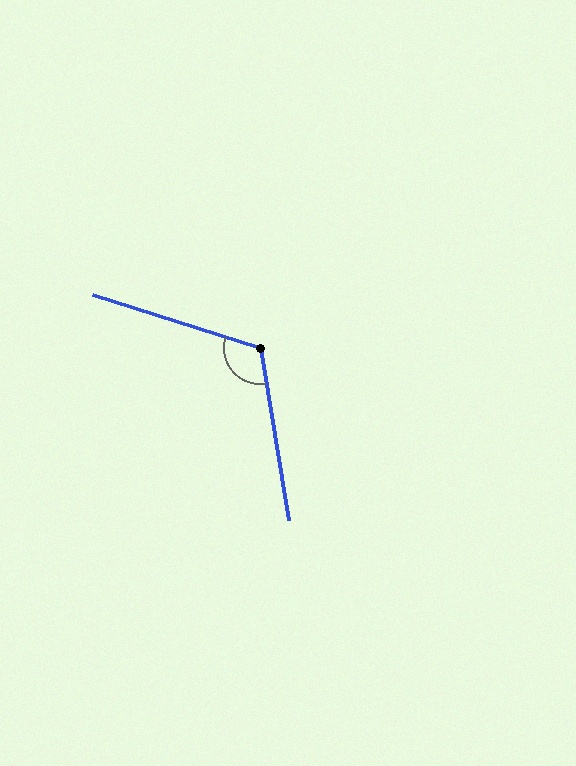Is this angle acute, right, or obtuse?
It is obtuse.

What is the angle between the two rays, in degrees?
Approximately 117 degrees.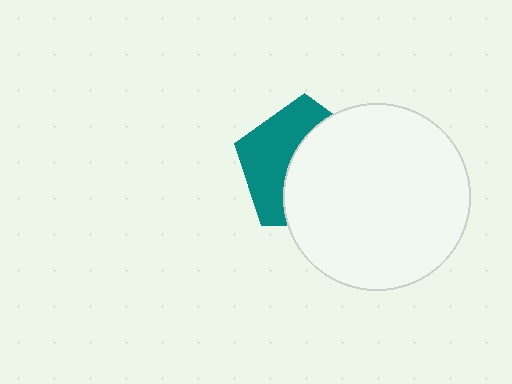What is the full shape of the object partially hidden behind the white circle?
The partially hidden object is a teal pentagon.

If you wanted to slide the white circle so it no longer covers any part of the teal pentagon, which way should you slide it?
Slide it right — that is the most direct way to separate the two shapes.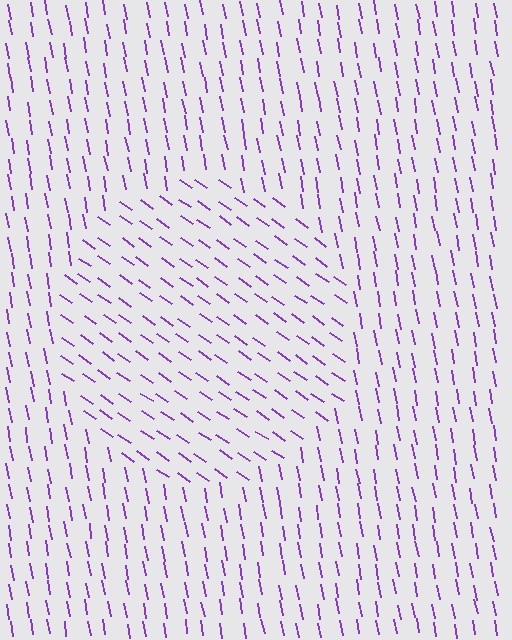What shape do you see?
I see a circle.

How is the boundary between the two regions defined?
The boundary is defined purely by a change in line orientation (approximately 45 degrees difference). All lines are the same color and thickness.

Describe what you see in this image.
The image is filled with small purple line segments. A circle region in the image has lines oriented differently from the surrounding lines, creating a visible texture boundary.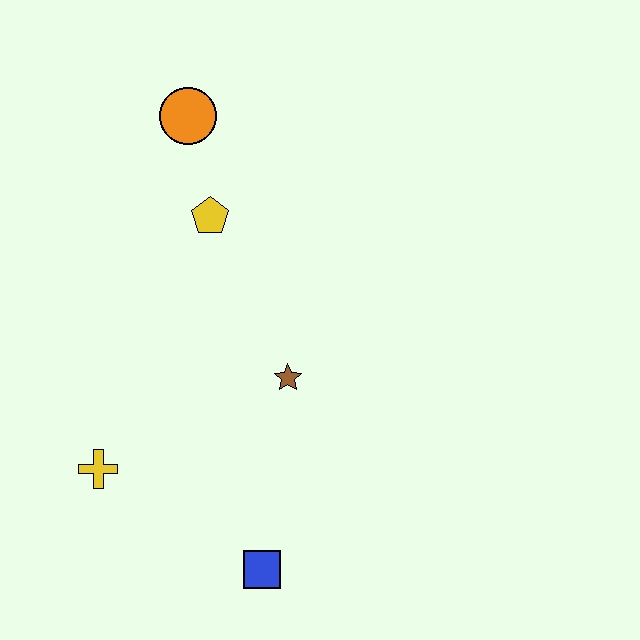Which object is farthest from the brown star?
The orange circle is farthest from the brown star.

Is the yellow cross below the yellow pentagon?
Yes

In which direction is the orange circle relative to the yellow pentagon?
The orange circle is above the yellow pentagon.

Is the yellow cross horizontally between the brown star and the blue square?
No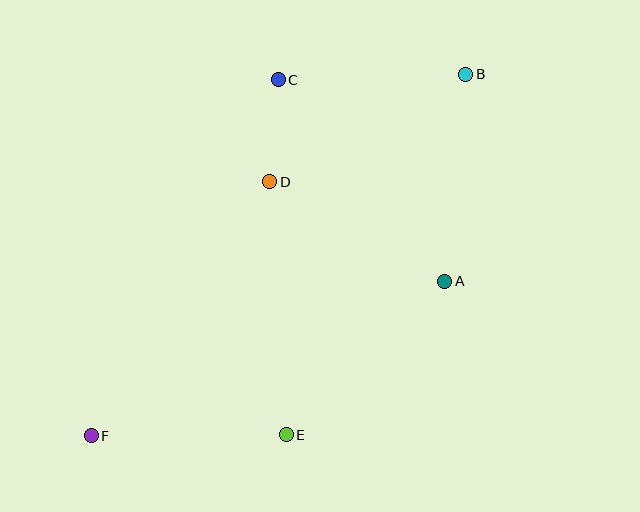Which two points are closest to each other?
Points C and D are closest to each other.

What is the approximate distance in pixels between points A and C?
The distance between A and C is approximately 261 pixels.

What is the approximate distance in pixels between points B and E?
The distance between B and E is approximately 403 pixels.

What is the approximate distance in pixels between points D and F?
The distance between D and F is approximately 311 pixels.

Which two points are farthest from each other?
Points B and F are farthest from each other.